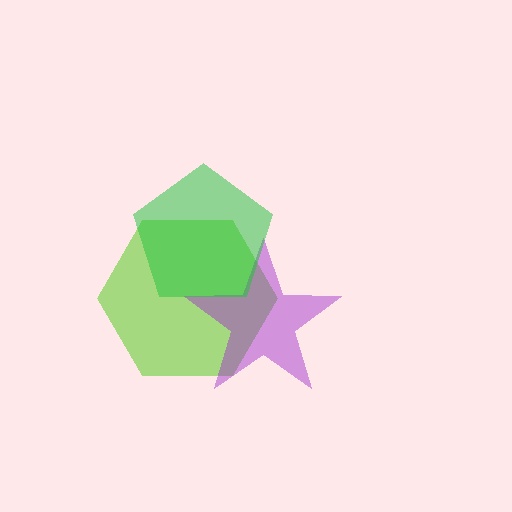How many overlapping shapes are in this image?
There are 3 overlapping shapes in the image.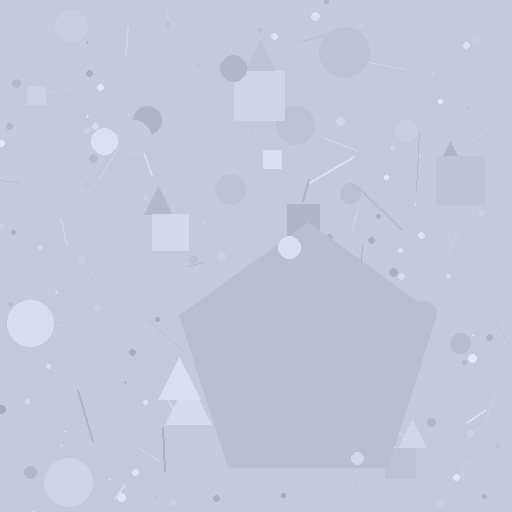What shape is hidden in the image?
A pentagon is hidden in the image.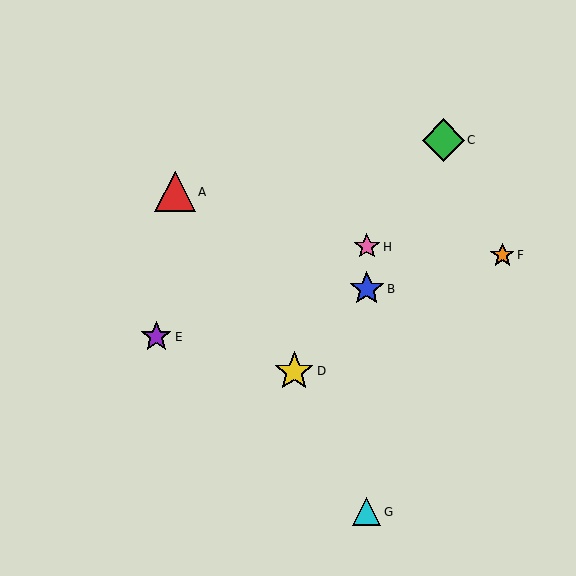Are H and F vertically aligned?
No, H is at x≈367 and F is at x≈502.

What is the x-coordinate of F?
Object F is at x≈502.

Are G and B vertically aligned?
Yes, both are at x≈367.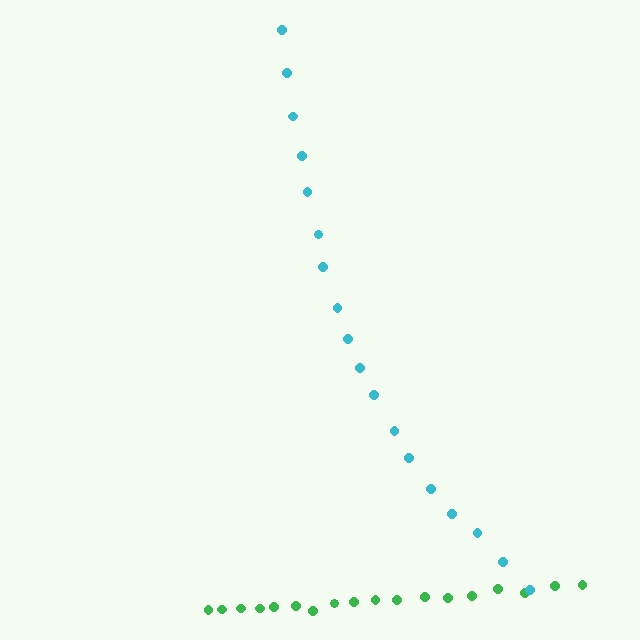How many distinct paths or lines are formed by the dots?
There are 2 distinct paths.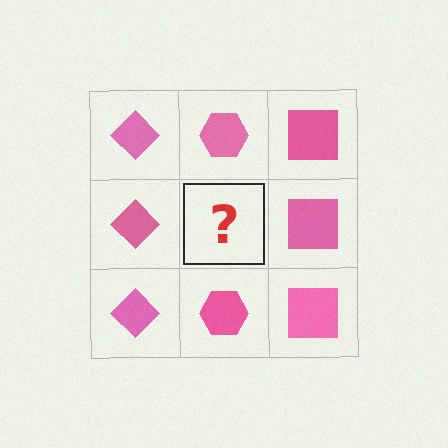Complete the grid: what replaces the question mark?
The question mark should be replaced with a pink hexagon.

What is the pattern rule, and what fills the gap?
The rule is that each column has a consistent shape. The gap should be filled with a pink hexagon.